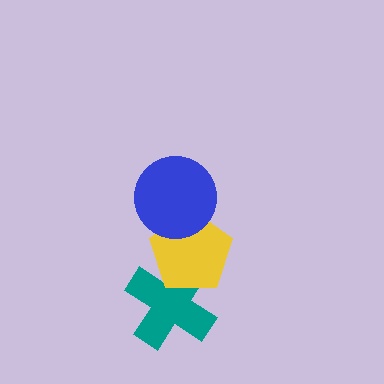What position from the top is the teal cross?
The teal cross is 3rd from the top.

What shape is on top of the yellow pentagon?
The blue circle is on top of the yellow pentagon.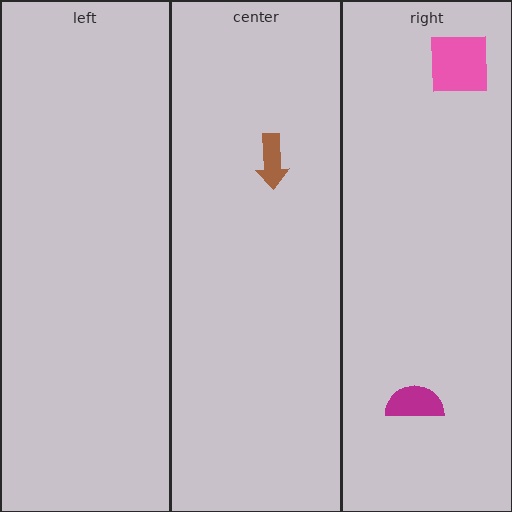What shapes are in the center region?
The brown arrow.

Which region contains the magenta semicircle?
The right region.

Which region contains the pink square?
The right region.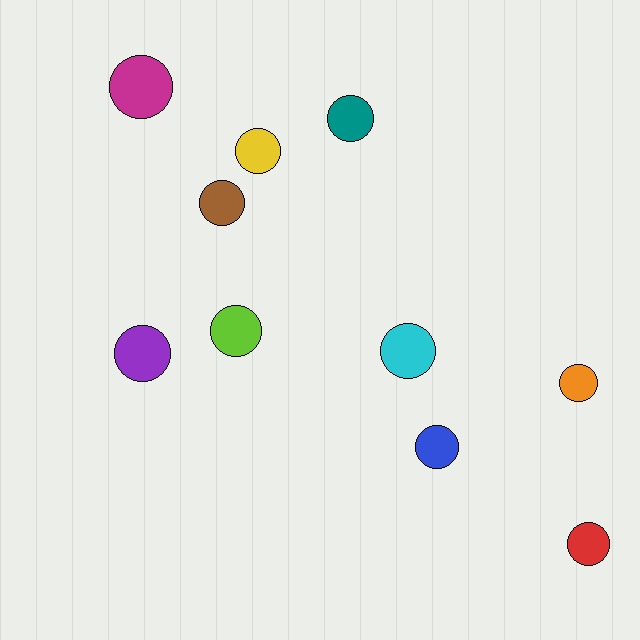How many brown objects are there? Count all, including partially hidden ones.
There is 1 brown object.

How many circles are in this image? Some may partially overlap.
There are 10 circles.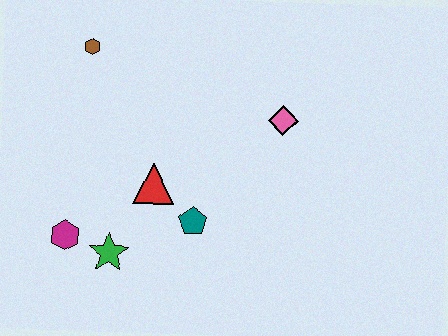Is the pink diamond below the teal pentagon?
No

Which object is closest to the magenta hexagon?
The green star is closest to the magenta hexagon.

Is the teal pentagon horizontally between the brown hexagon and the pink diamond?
Yes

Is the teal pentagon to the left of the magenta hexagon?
No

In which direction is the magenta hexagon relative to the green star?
The magenta hexagon is to the left of the green star.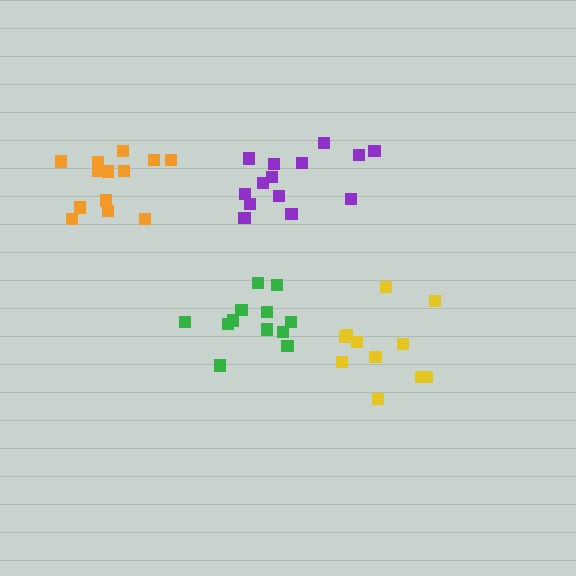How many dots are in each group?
Group 1: 14 dots, Group 2: 14 dots, Group 3: 11 dots, Group 4: 12 dots (51 total).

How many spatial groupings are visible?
There are 4 spatial groupings.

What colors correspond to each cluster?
The clusters are colored: orange, purple, yellow, green.